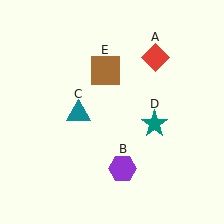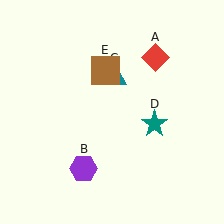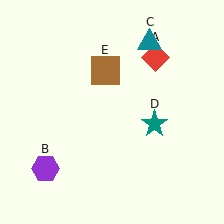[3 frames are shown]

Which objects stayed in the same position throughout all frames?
Red diamond (object A) and teal star (object D) and brown square (object E) remained stationary.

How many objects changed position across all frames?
2 objects changed position: purple hexagon (object B), teal triangle (object C).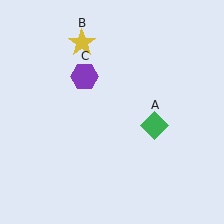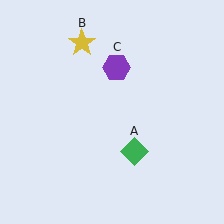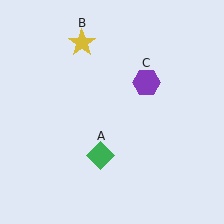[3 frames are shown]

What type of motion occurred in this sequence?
The green diamond (object A), purple hexagon (object C) rotated clockwise around the center of the scene.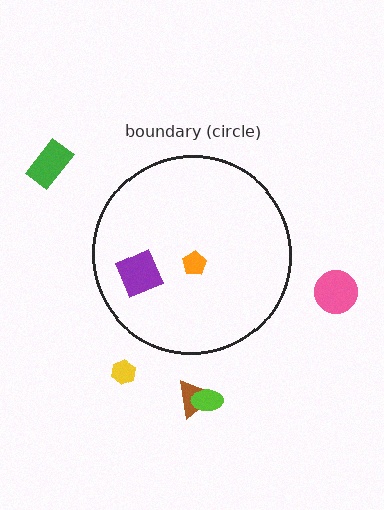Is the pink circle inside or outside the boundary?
Outside.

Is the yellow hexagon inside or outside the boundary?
Outside.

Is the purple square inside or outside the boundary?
Inside.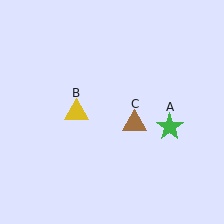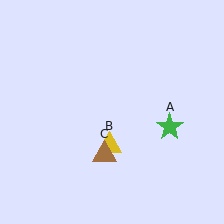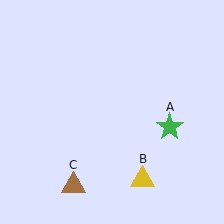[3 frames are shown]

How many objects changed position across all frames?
2 objects changed position: yellow triangle (object B), brown triangle (object C).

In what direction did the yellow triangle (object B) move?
The yellow triangle (object B) moved down and to the right.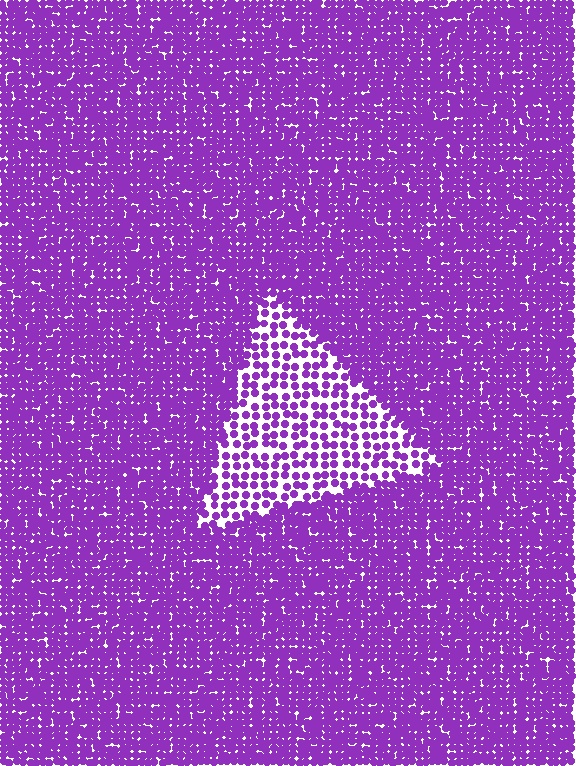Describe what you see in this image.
The image contains small purple elements arranged at two different densities. A triangle-shaped region is visible where the elements are less densely packed than the surrounding area.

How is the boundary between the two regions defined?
The boundary is defined by a change in element density (approximately 2.3x ratio). All elements are the same color, size, and shape.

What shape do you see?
I see a triangle.